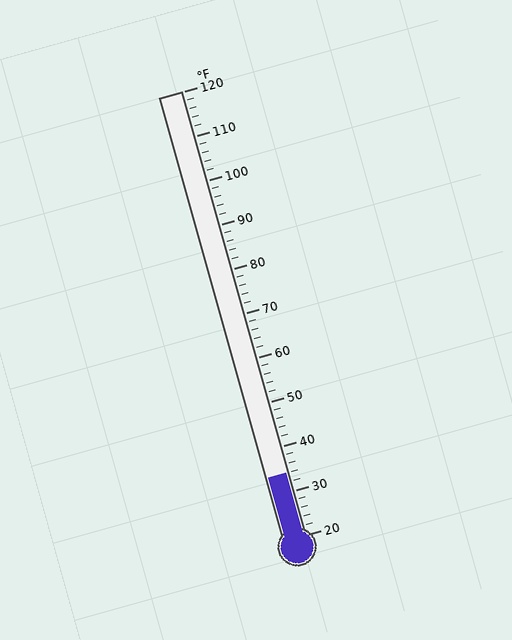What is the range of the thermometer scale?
The thermometer scale ranges from 20°F to 120°F.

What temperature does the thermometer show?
The thermometer shows approximately 34°F.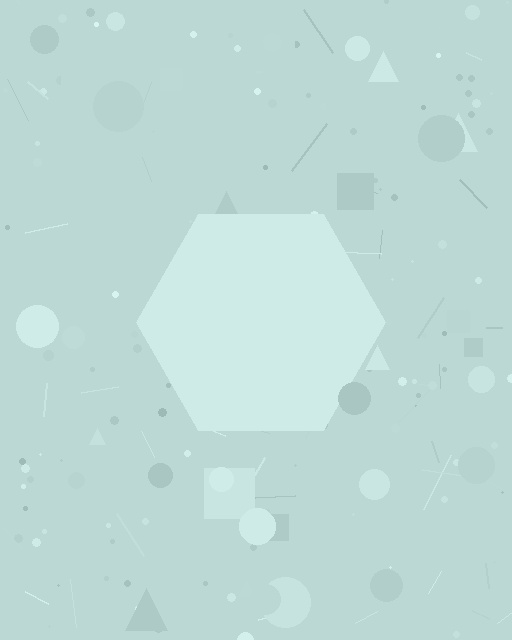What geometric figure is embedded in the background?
A hexagon is embedded in the background.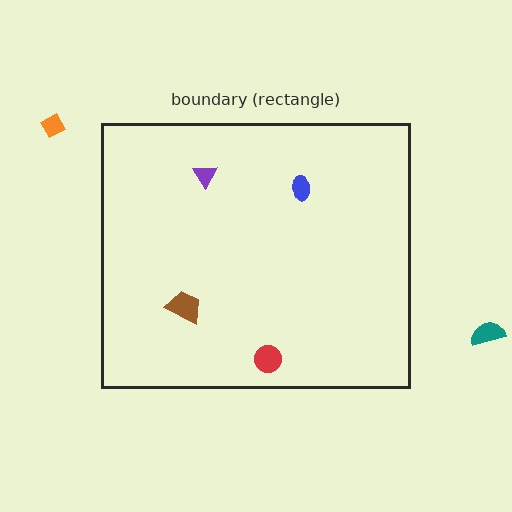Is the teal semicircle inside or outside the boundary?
Outside.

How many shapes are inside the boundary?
4 inside, 2 outside.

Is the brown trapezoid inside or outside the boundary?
Inside.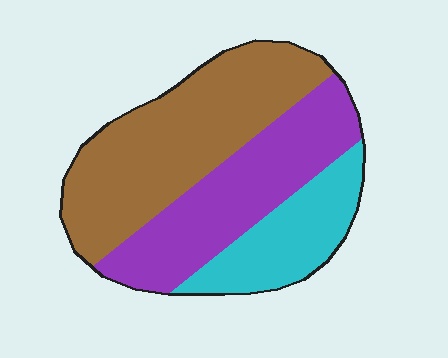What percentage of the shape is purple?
Purple takes up about one third (1/3) of the shape.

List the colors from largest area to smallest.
From largest to smallest: brown, purple, cyan.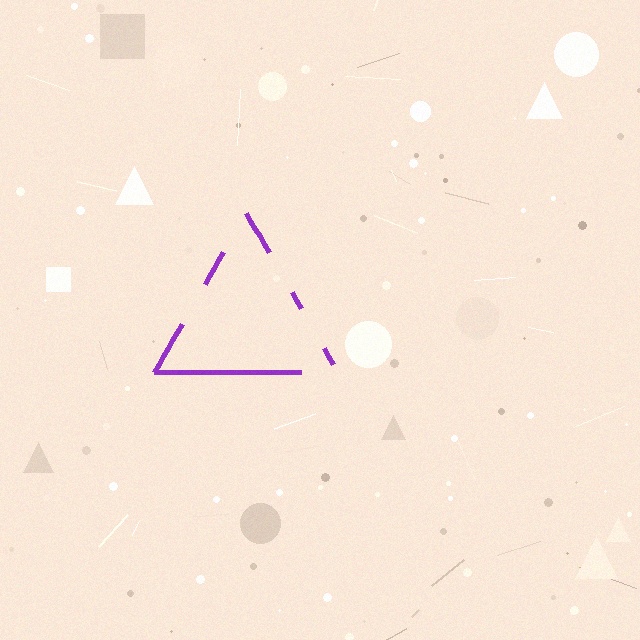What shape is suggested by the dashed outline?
The dashed outline suggests a triangle.